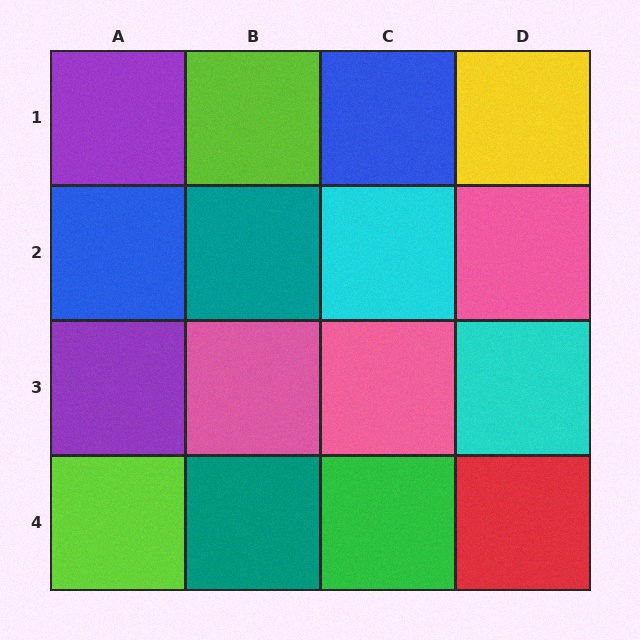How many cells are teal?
2 cells are teal.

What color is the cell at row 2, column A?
Blue.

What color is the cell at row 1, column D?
Yellow.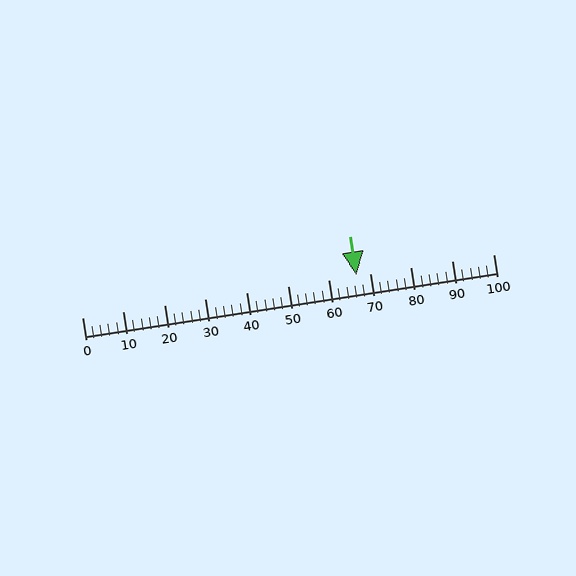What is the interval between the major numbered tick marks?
The major tick marks are spaced 10 units apart.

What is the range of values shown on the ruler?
The ruler shows values from 0 to 100.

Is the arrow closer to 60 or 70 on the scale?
The arrow is closer to 70.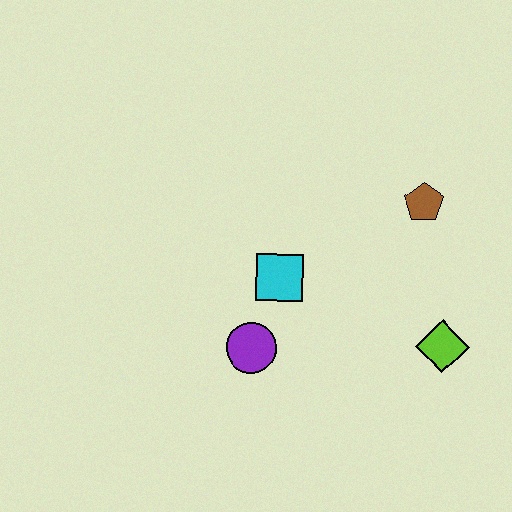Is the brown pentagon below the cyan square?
No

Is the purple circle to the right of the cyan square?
No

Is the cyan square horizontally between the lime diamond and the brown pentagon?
No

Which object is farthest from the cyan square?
The lime diamond is farthest from the cyan square.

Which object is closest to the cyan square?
The purple circle is closest to the cyan square.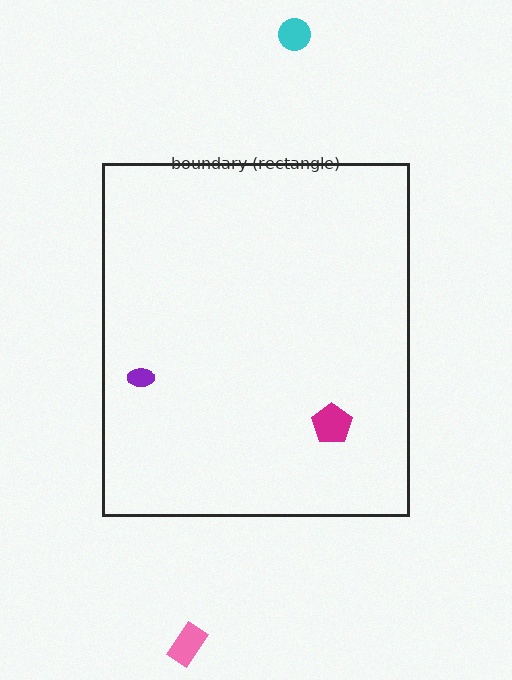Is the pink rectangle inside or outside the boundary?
Outside.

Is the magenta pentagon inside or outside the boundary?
Inside.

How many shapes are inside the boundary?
2 inside, 2 outside.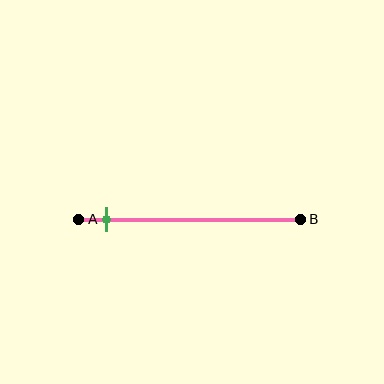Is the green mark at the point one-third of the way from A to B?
No, the mark is at about 15% from A, not at the 33% one-third point.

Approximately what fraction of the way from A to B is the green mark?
The green mark is approximately 15% of the way from A to B.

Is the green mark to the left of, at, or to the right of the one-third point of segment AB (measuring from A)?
The green mark is to the left of the one-third point of segment AB.